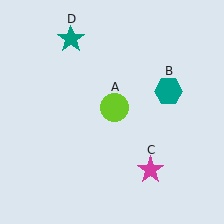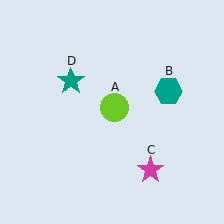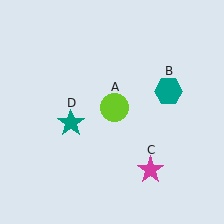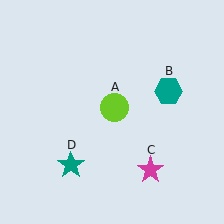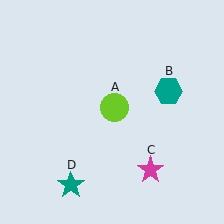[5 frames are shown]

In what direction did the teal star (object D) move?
The teal star (object D) moved down.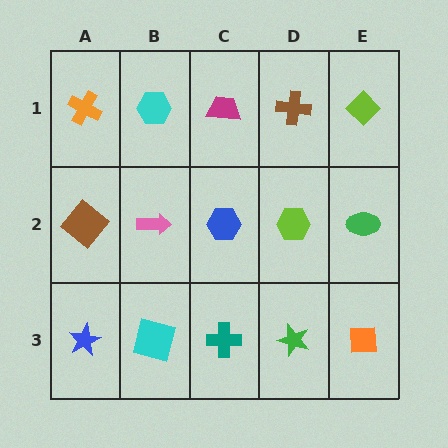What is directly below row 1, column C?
A blue hexagon.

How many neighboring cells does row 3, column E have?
2.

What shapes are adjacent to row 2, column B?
A cyan hexagon (row 1, column B), a cyan square (row 3, column B), a brown diamond (row 2, column A), a blue hexagon (row 2, column C).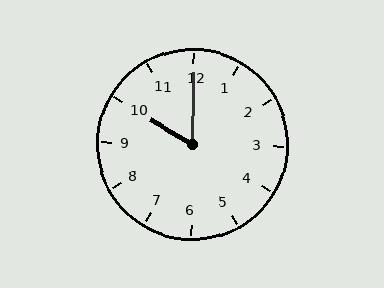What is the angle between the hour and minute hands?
Approximately 60 degrees.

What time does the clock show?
10:00.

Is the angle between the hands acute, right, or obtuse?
It is acute.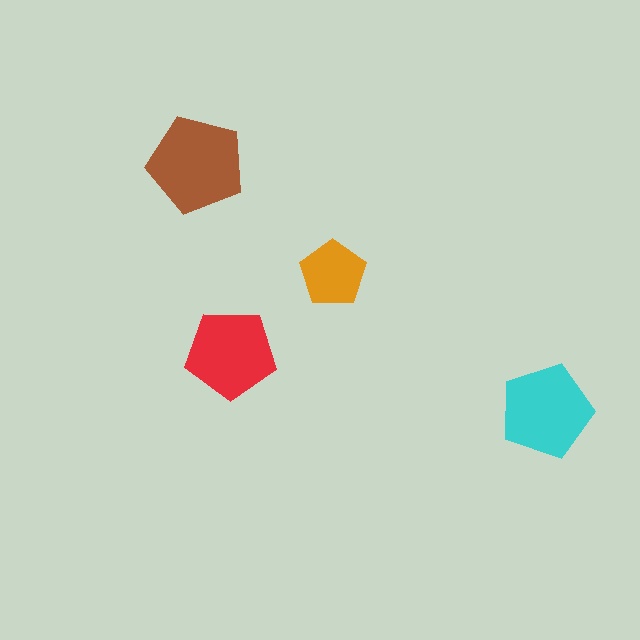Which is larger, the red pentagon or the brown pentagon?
The brown one.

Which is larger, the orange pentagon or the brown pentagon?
The brown one.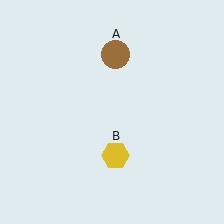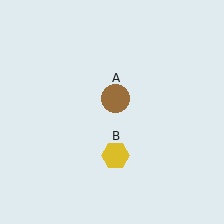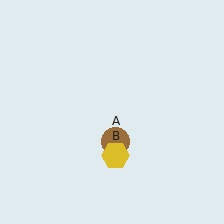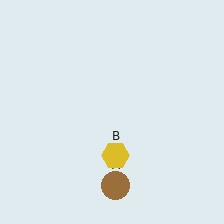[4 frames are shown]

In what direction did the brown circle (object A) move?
The brown circle (object A) moved down.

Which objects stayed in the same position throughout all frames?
Yellow hexagon (object B) remained stationary.